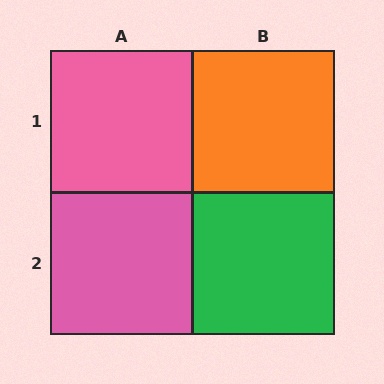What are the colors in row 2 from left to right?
Pink, green.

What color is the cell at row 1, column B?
Orange.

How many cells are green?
1 cell is green.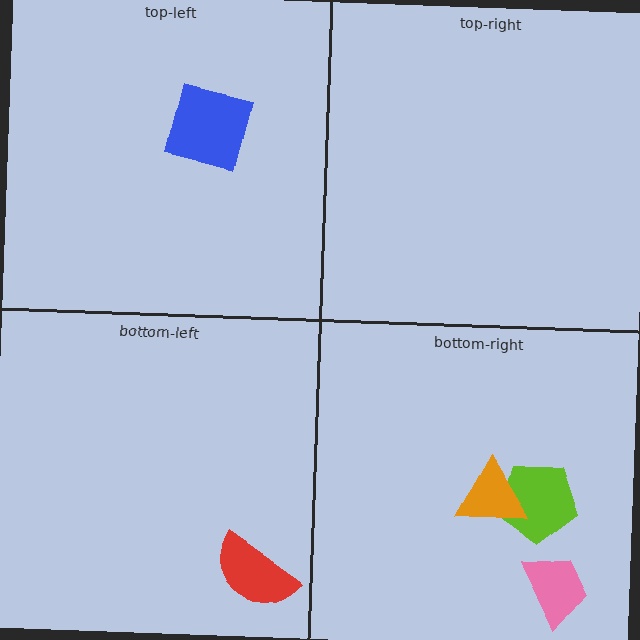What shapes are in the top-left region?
The blue square.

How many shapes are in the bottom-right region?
3.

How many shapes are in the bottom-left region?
1.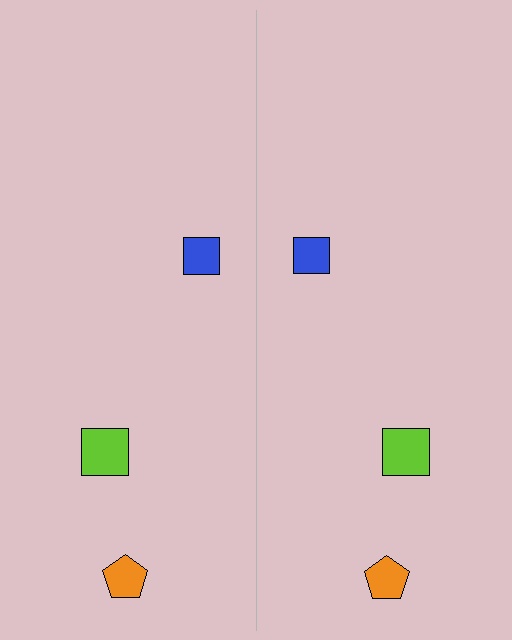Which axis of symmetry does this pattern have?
The pattern has a vertical axis of symmetry running through the center of the image.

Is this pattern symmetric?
Yes, this pattern has bilateral (reflection) symmetry.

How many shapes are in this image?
There are 6 shapes in this image.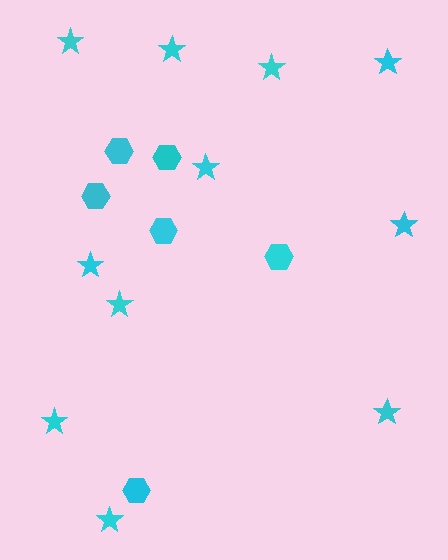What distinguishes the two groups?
There are 2 groups: one group of stars (11) and one group of hexagons (6).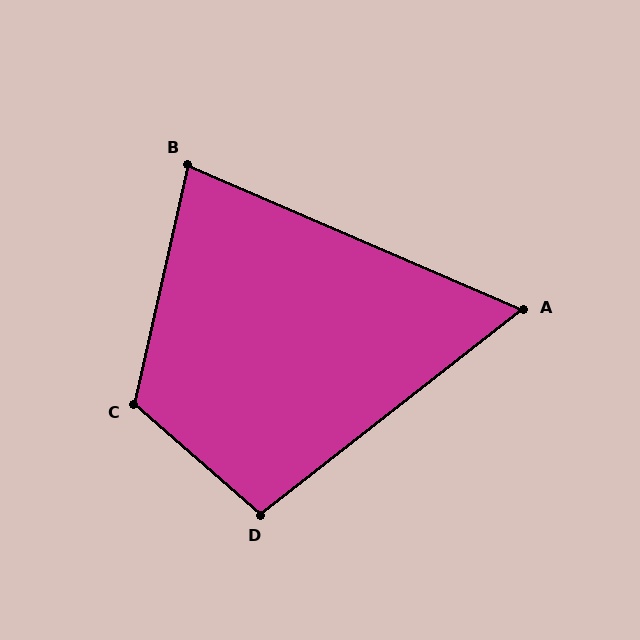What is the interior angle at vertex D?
Approximately 101 degrees (obtuse).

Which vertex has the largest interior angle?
C, at approximately 119 degrees.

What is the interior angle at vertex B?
Approximately 79 degrees (acute).